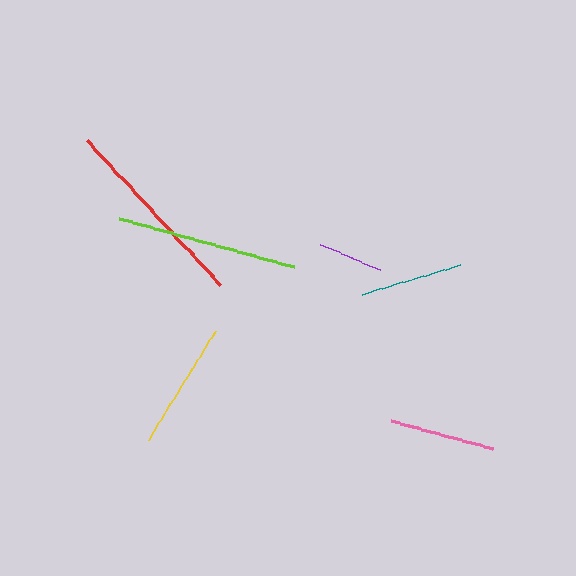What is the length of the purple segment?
The purple segment is approximately 65 pixels long.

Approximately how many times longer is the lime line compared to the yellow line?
The lime line is approximately 1.4 times the length of the yellow line.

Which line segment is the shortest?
The purple line is the shortest at approximately 65 pixels.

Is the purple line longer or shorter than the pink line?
The pink line is longer than the purple line.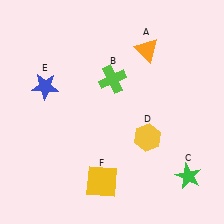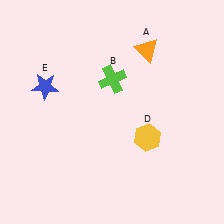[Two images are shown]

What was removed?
The yellow square (F), the green star (C) were removed in Image 2.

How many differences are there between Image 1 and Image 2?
There are 2 differences between the two images.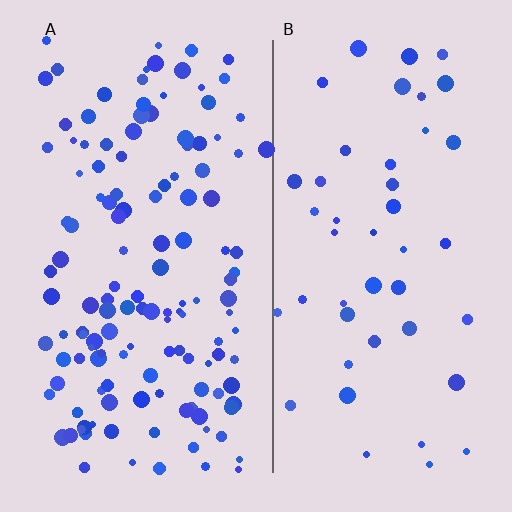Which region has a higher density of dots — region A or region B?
A (the left).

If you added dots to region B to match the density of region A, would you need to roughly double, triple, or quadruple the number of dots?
Approximately triple.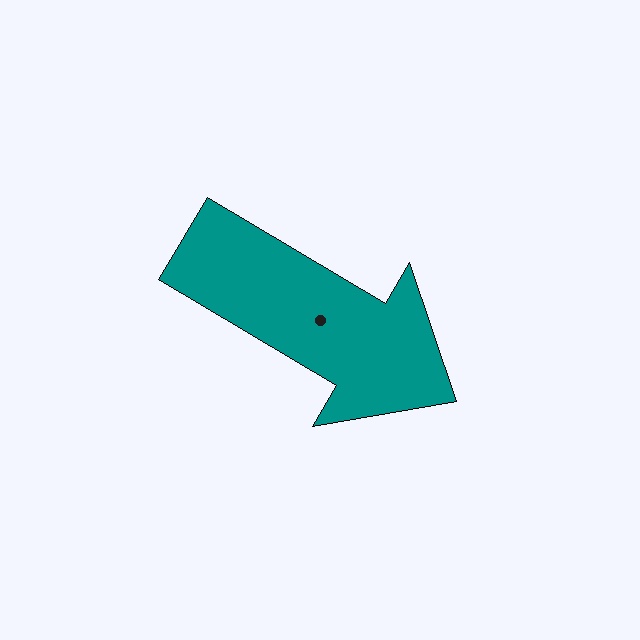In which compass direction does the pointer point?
Southeast.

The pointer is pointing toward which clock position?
Roughly 4 o'clock.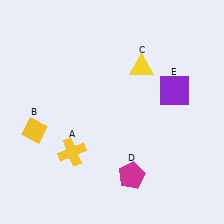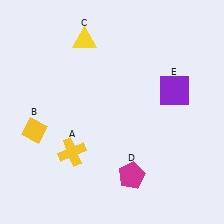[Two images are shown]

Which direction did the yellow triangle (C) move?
The yellow triangle (C) moved left.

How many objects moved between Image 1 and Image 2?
1 object moved between the two images.